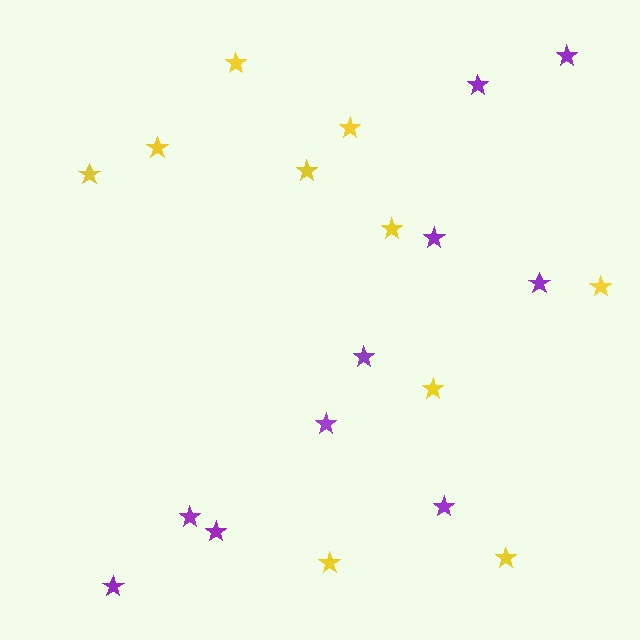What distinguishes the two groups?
There are 2 groups: one group of yellow stars (10) and one group of purple stars (10).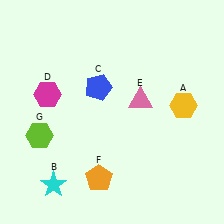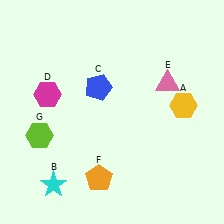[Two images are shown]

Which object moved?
The pink triangle (E) moved right.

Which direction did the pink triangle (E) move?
The pink triangle (E) moved right.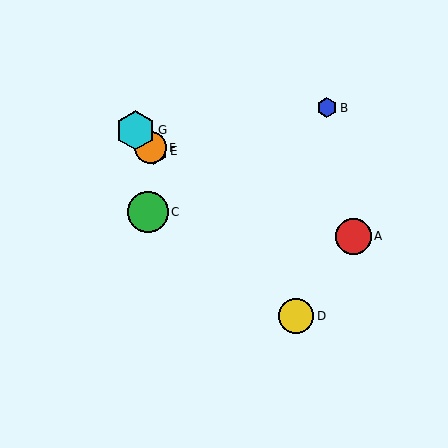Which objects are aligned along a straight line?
Objects D, E, F, G are aligned along a straight line.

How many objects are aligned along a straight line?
4 objects (D, E, F, G) are aligned along a straight line.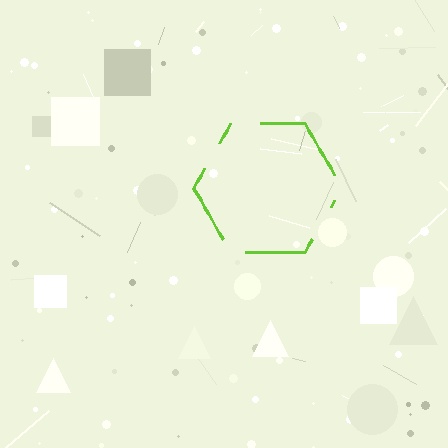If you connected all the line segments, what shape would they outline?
They would outline a hexagon.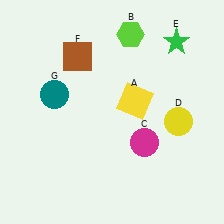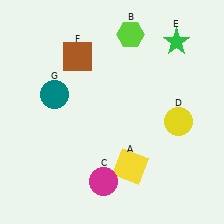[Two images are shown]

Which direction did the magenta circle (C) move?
The magenta circle (C) moved left.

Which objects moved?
The objects that moved are: the yellow square (A), the magenta circle (C).